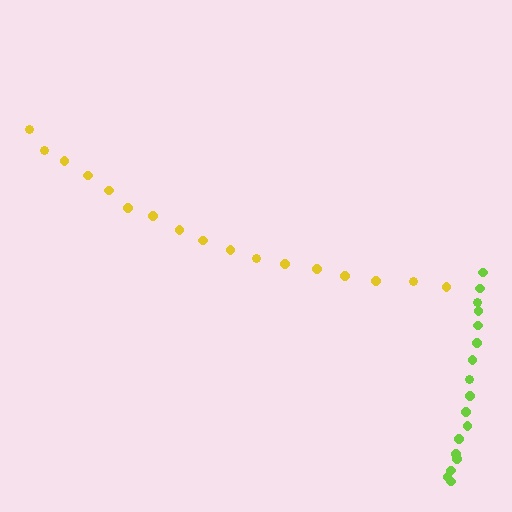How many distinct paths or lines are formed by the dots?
There are 2 distinct paths.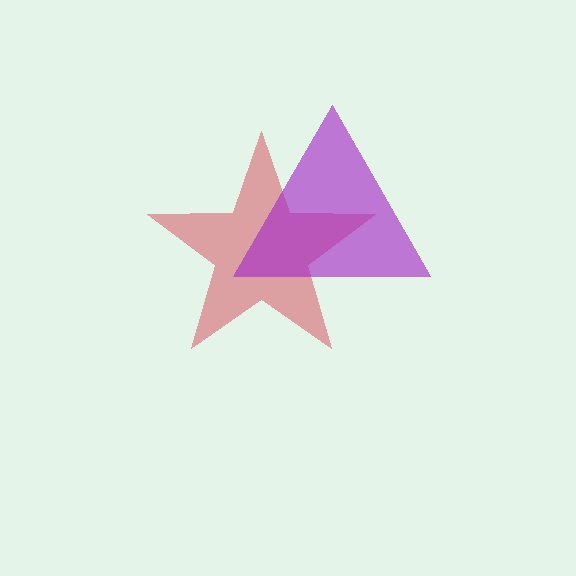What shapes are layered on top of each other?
The layered shapes are: a red star, a purple triangle.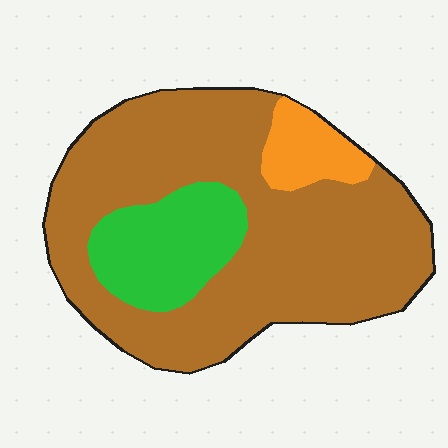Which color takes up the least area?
Orange, at roughly 10%.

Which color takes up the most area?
Brown, at roughly 75%.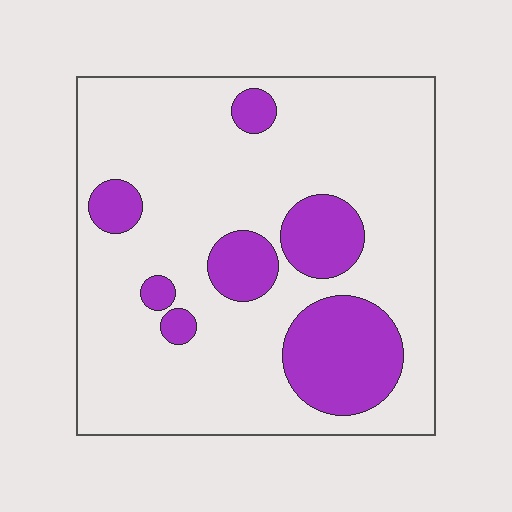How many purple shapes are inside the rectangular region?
7.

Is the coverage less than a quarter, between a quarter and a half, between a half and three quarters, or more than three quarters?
Less than a quarter.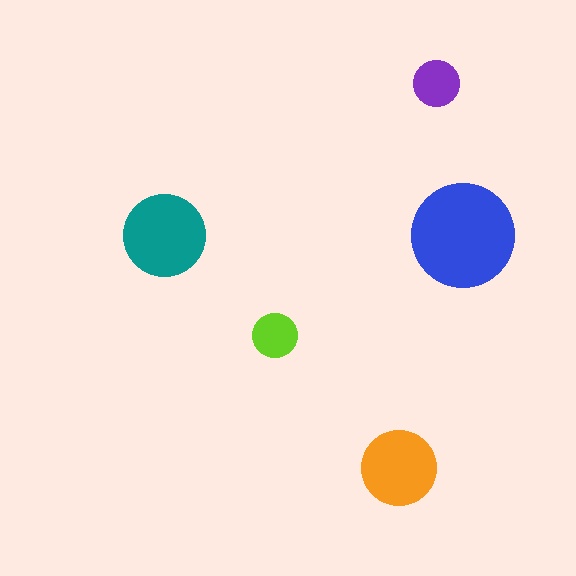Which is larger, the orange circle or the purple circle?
The orange one.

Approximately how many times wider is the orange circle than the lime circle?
About 1.5 times wider.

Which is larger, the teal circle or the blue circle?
The blue one.